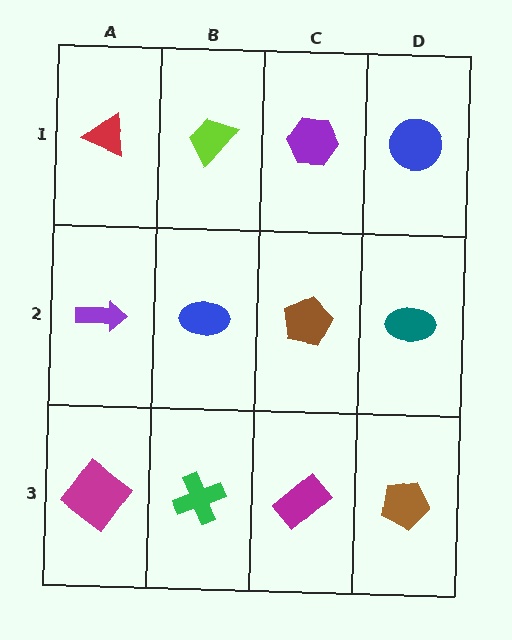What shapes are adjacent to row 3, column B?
A blue ellipse (row 2, column B), a magenta diamond (row 3, column A), a magenta rectangle (row 3, column C).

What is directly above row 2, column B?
A lime trapezoid.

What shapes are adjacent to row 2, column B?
A lime trapezoid (row 1, column B), a green cross (row 3, column B), a purple arrow (row 2, column A), a brown pentagon (row 2, column C).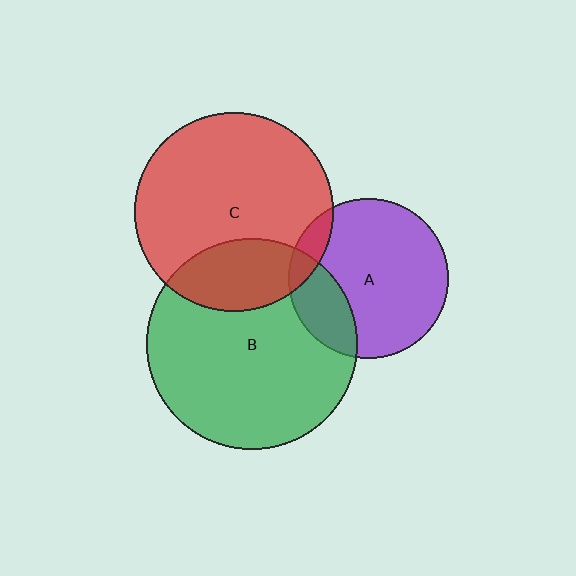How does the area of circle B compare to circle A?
Approximately 1.7 times.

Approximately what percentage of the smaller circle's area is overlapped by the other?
Approximately 25%.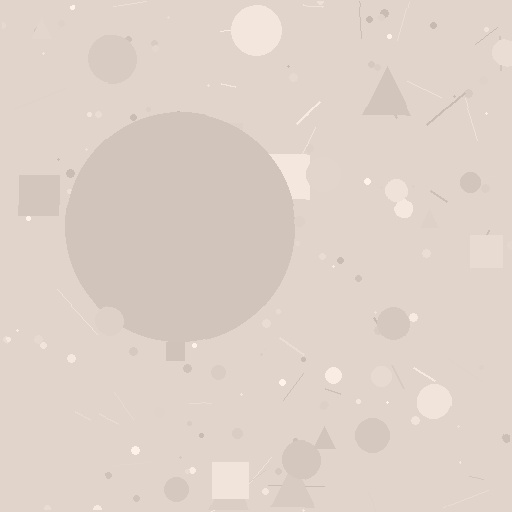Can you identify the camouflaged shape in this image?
The camouflaged shape is a circle.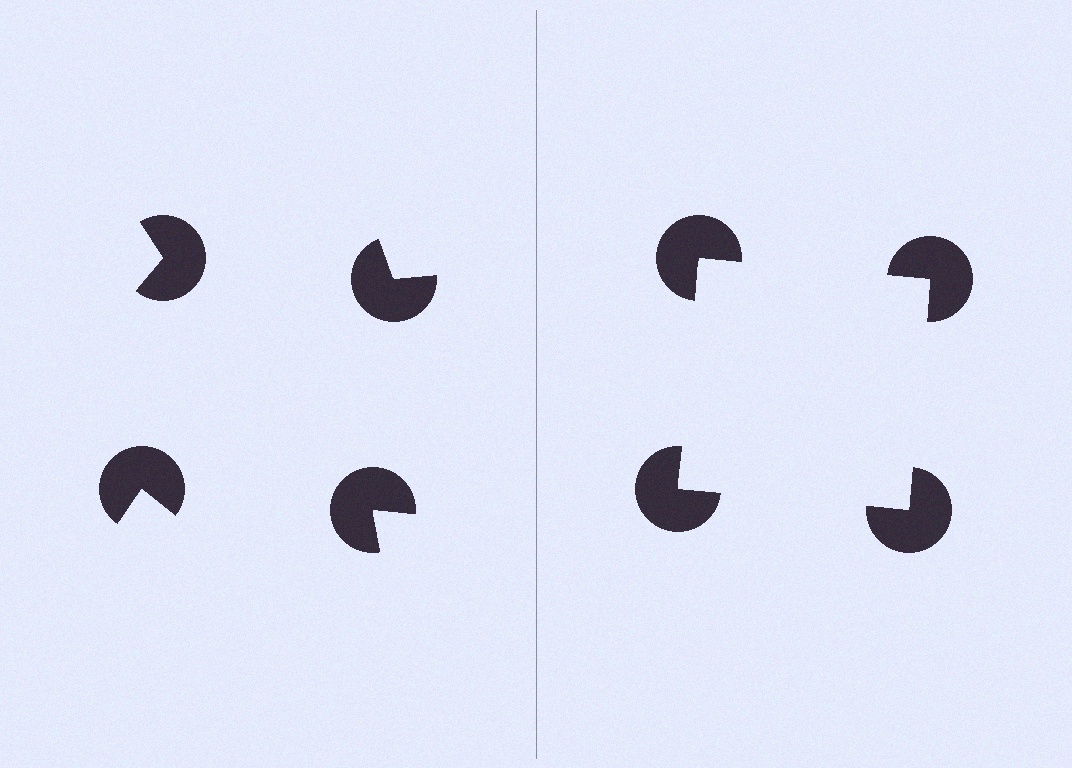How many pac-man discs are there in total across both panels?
8 — 4 on each side.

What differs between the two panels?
The pac-man discs are positioned identically on both sides; only the wedge orientations differ. On the right they align to a square; on the left they are misaligned.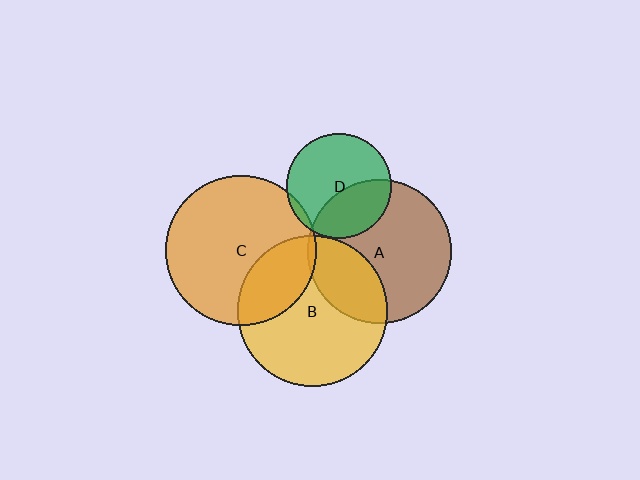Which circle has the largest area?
Circle B (yellow).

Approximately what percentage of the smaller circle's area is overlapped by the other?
Approximately 30%.